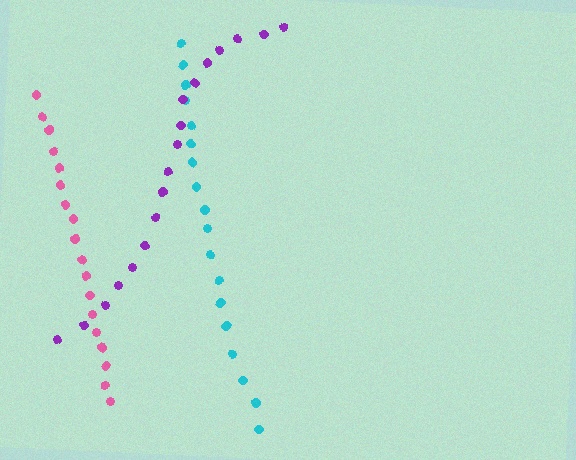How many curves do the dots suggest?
There are 3 distinct paths.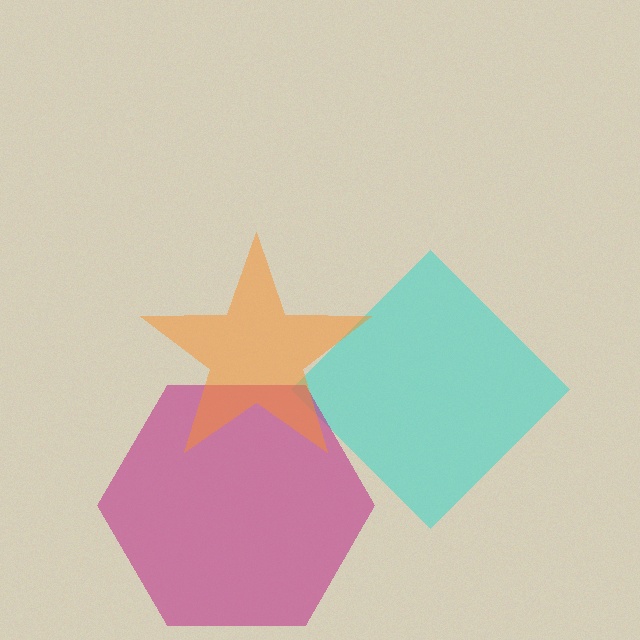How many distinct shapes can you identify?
There are 3 distinct shapes: a cyan diamond, a magenta hexagon, an orange star.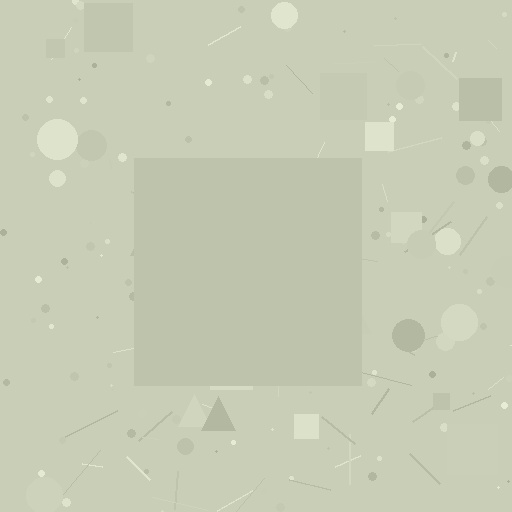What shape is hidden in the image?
A square is hidden in the image.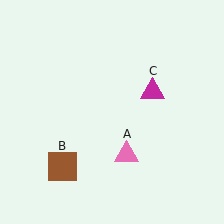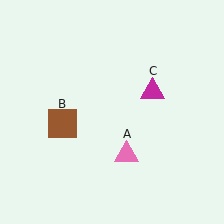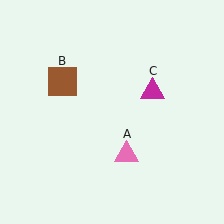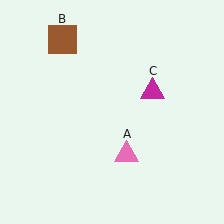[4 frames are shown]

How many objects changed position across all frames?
1 object changed position: brown square (object B).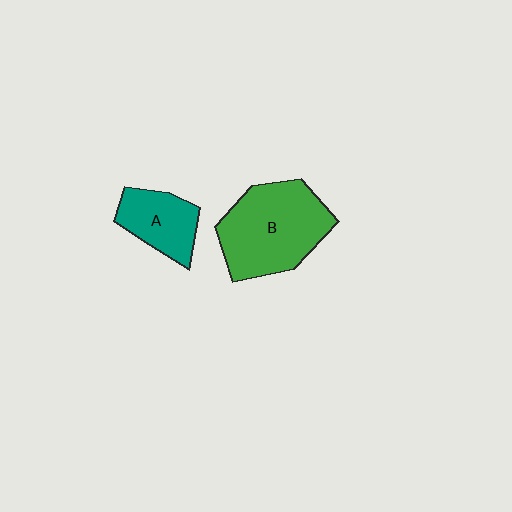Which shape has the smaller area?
Shape A (teal).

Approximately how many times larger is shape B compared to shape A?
Approximately 1.9 times.